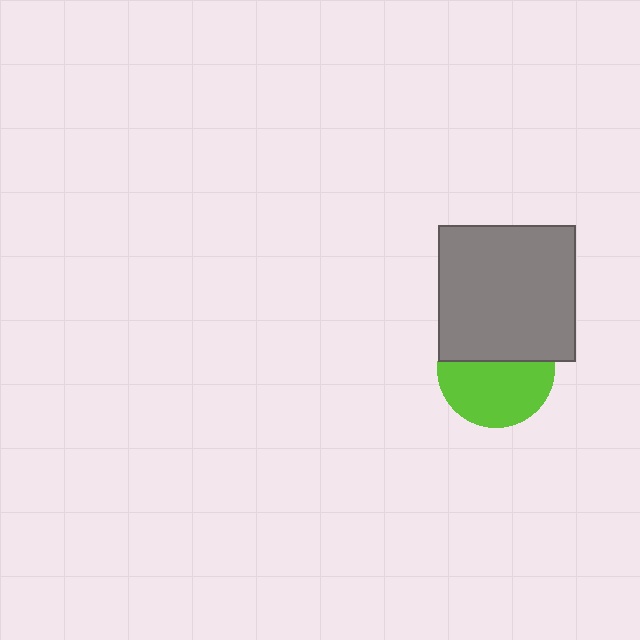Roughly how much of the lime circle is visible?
About half of it is visible (roughly 57%).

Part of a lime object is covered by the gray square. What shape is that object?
It is a circle.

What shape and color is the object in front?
The object in front is a gray square.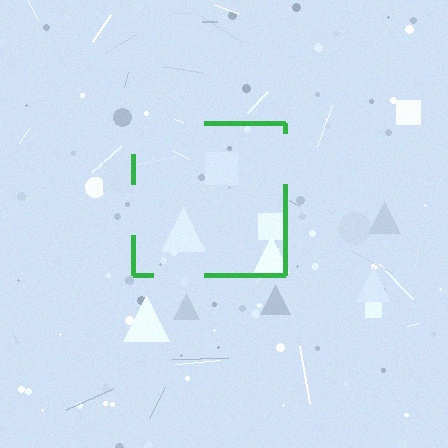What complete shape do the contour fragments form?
The contour fragments form a square.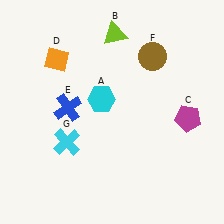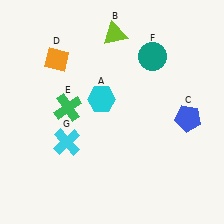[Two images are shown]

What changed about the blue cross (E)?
In Image 1, E is blue. In Image 2, it changed to green.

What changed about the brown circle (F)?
In Image 1, F is brown. In Image 2, it changed to teal.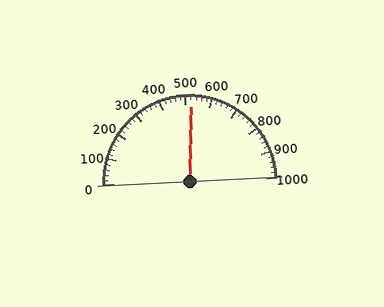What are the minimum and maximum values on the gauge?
The gauge ranges from 0 to 1000.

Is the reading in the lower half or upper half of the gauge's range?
The reading is in the upper half of the range (0 to 1000).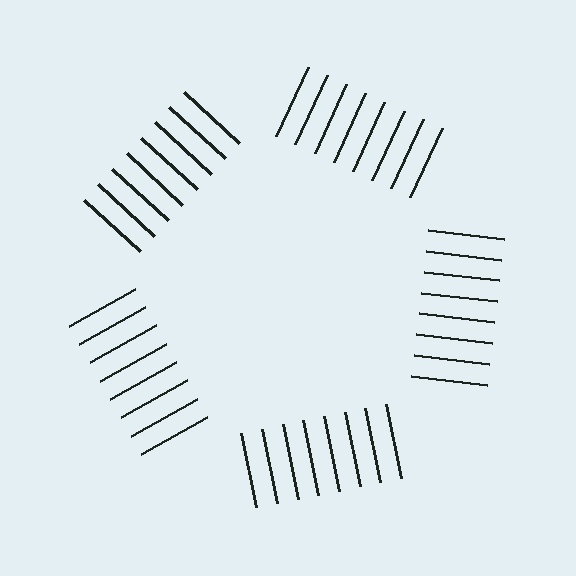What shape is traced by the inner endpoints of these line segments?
An illusory pentagon — the line segments terminate on its edges but no continuous stroke is drawn.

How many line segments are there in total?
40 — 8 along each of the 5 edges.